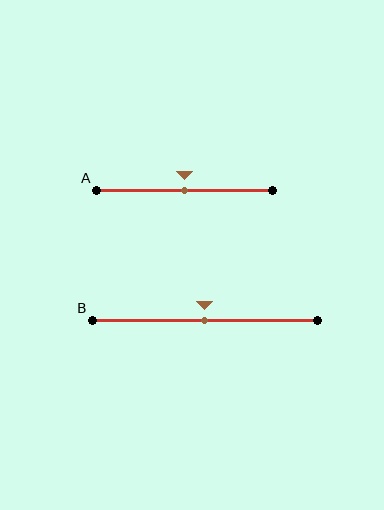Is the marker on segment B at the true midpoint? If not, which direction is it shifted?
Yes, the marker on segment B is at the true midpoint.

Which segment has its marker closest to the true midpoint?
Segment A has its marker closest to the true midpoint.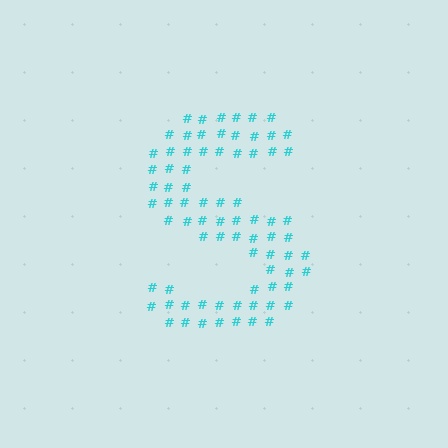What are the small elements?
The small elements are hash symbols.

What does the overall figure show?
The overall figure shows the letter S.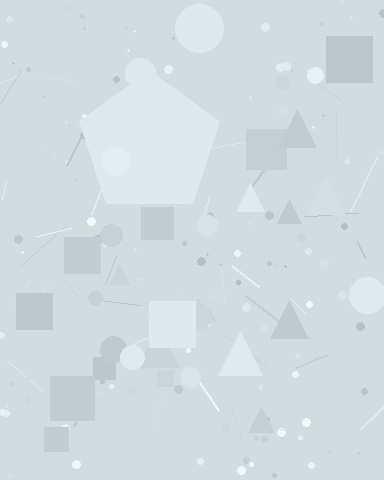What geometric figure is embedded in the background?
A pentagon is embedded in the background.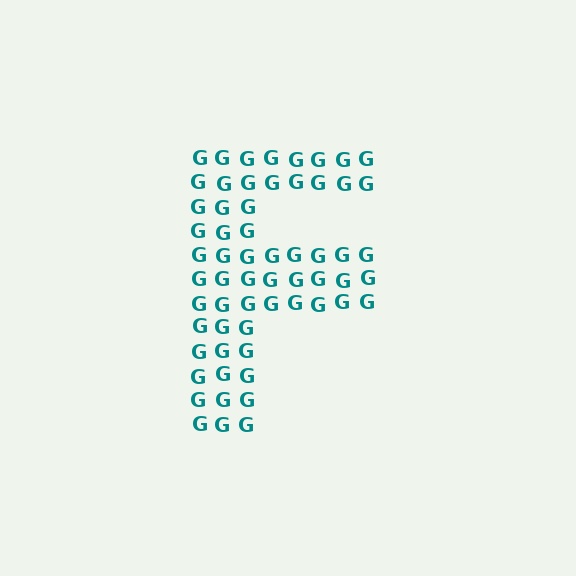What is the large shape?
The large shape is the letter F.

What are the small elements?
The small elements are letter G's.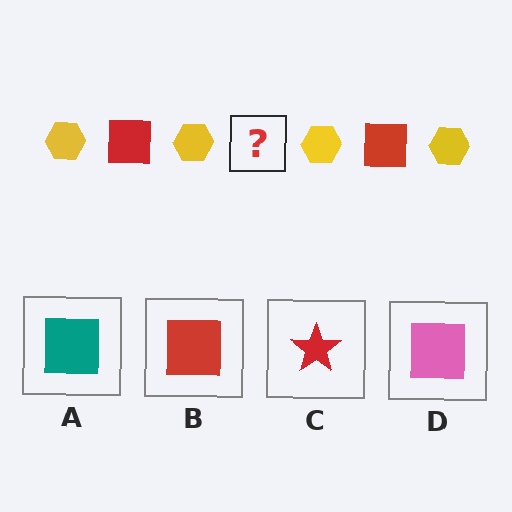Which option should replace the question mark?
Option B.